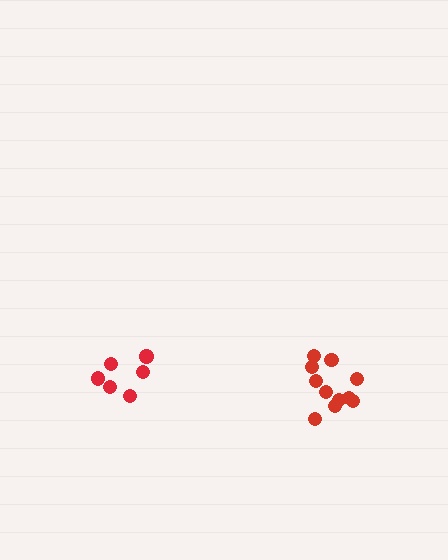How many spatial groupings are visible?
There are 2 spatial groupings.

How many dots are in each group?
Group 1: 11 dots, Group 2: 6 dots (17 total).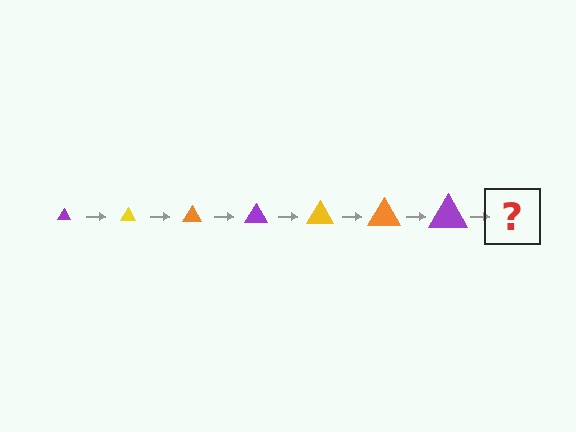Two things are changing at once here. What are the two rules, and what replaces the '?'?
The two rules are that the triangle grows larger each step and the color cycles through purple, yellow, and orange. The '?' should be a yellow triangle, larger than the previous one.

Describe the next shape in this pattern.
It should be a yellow triangle, larger than the previous one.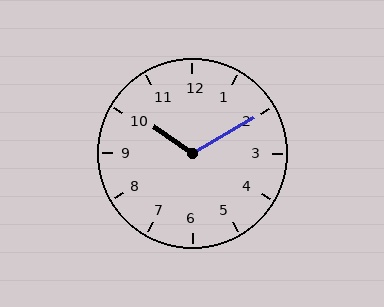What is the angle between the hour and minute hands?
Approximately 115 degrees.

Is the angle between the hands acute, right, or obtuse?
It is obtuse.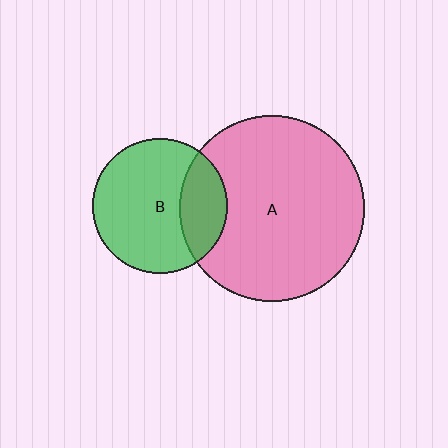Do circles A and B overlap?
Yes.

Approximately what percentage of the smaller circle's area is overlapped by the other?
Approximately 25%.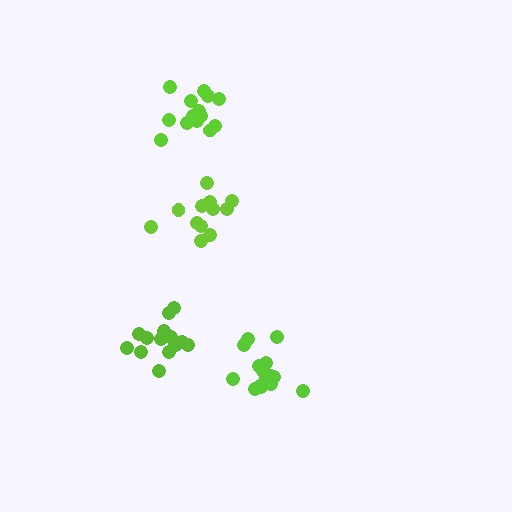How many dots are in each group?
Group 1: 15 dots, Group 2: 16 dots, Group 3: 12 dots, Group 4: 14 dots (57 total).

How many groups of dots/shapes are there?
There are 4 groups.